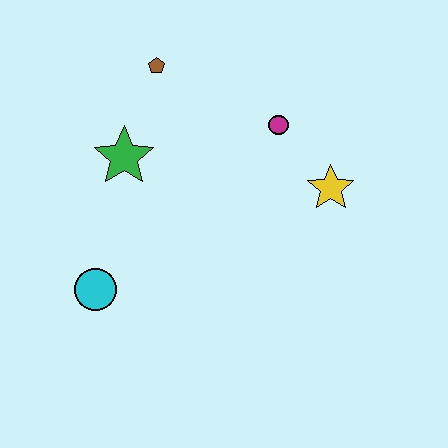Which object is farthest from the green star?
The yellow star is farthest from the green star.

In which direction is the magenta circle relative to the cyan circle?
The magenta circle is to the right of the cyan circle.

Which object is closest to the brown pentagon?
The green star is closest to the brown pentagon.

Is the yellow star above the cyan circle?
Yes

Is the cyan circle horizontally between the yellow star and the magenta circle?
No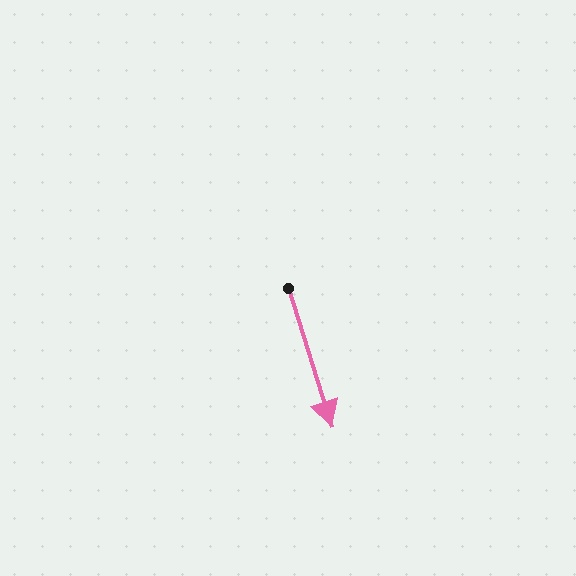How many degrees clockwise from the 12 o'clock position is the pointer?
Approximately 162 degrees.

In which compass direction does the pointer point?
South.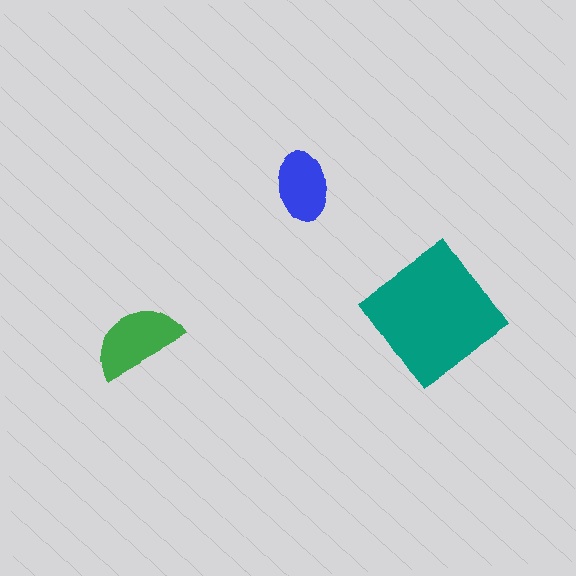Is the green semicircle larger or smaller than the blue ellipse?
Larger.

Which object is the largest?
The teal diamond.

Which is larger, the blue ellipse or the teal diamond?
The teal diamond.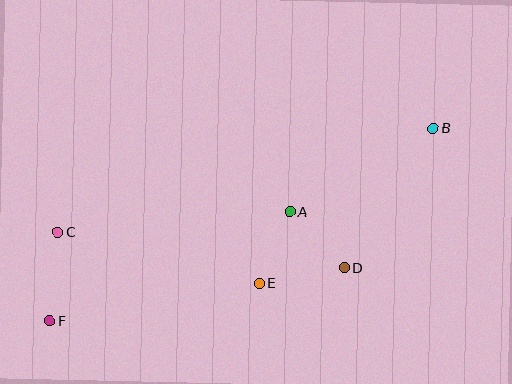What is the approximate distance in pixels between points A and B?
The distance between A and B is approximately 166 pixels.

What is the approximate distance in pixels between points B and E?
The distance between B and E is approximately 233 pixels.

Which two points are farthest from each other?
Points B and F are farthest from each other.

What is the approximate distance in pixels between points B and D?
The distance between B and D is approximately 165 pixels.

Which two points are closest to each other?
Points A and E are closest to each other.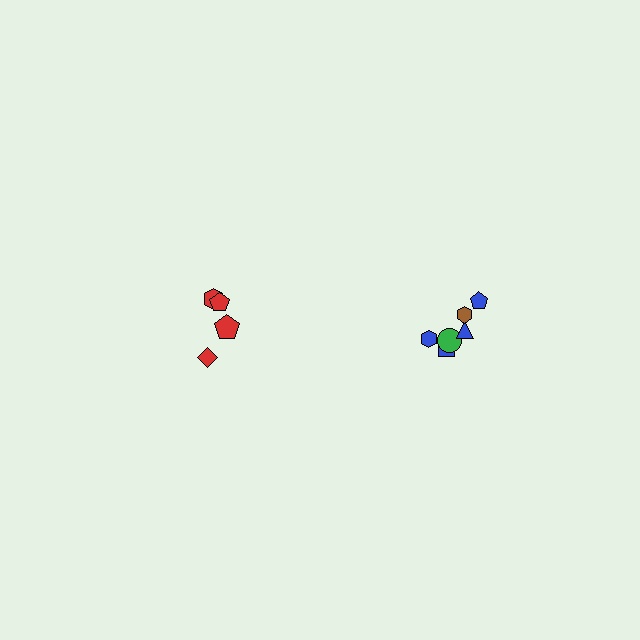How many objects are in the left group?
There are 4 objects.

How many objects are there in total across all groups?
There are 10 objects.